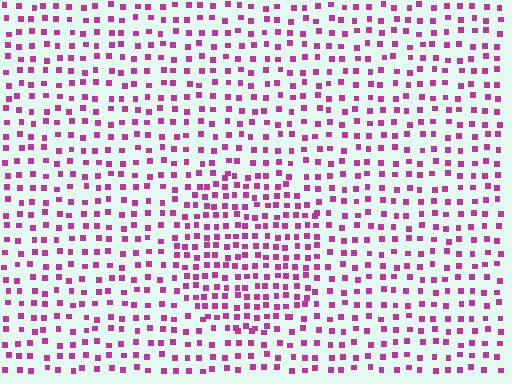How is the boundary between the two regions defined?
The boundary is defined by a change in element density (approximately 1.7x ratio). All elements are the same color, size, and shape.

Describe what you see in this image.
The image contains small magenta elements arranged at two different densities. A circle-shaped region is visible where the elements are more densely packed than the surrounding area.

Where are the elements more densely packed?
The elements are more densely packed inside the circle boundary.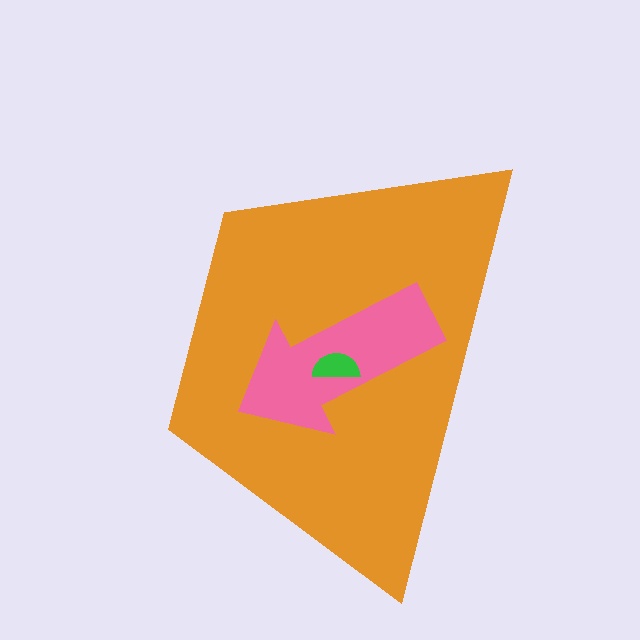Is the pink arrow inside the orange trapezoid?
Yes.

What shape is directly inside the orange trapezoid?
The pink arrow.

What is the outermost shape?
The orange trapezoid.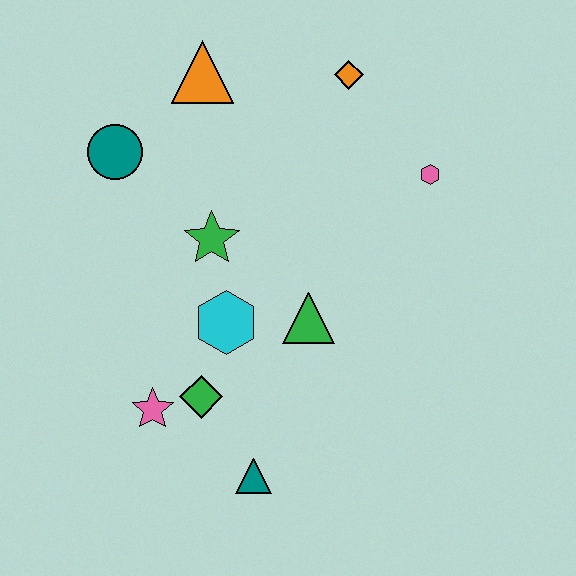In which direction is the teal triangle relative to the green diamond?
The teal triangle is below the green diamond.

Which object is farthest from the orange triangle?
The teal triangle is farthest from the orange triangle.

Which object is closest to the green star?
The cyan hexagon is closest to the green star.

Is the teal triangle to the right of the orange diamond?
No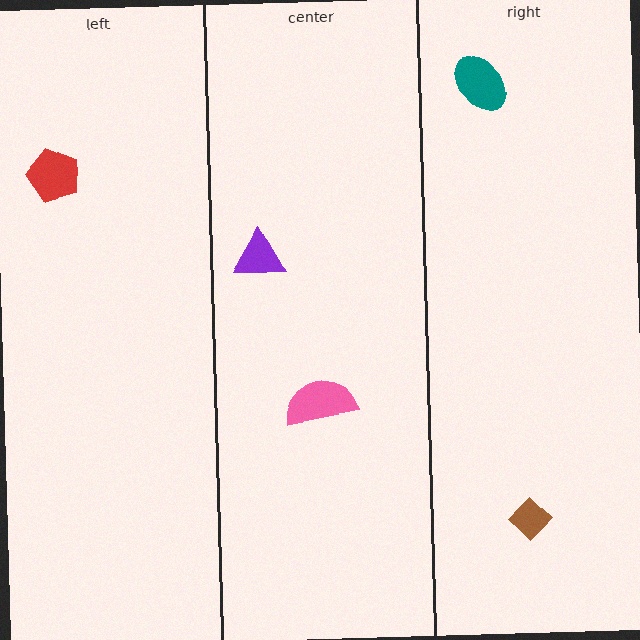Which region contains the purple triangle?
The center region.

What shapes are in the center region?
The purple triangle, the pink semicircle.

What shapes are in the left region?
The red pentagon.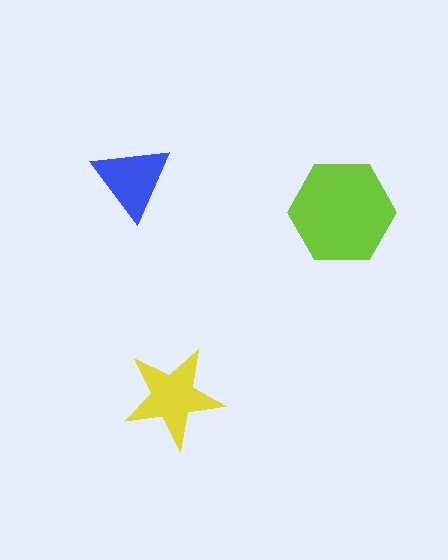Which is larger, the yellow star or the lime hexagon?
The lime hexagon.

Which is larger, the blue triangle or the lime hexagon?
The lime hexagon.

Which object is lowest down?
The yellow star is bottommost.